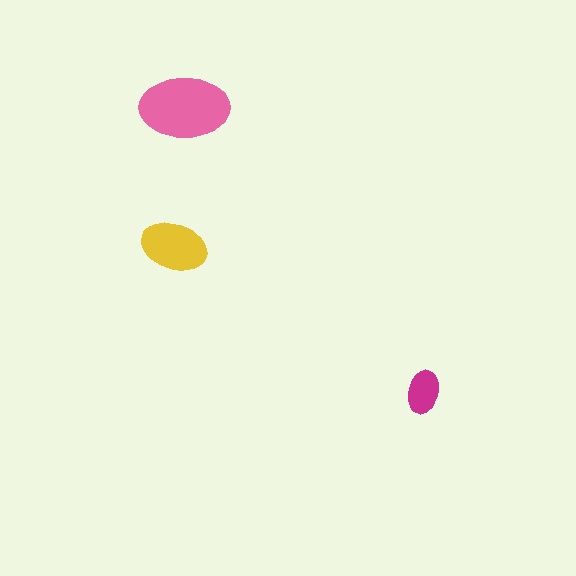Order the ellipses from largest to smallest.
the pink one, the yellow one, the magenta one.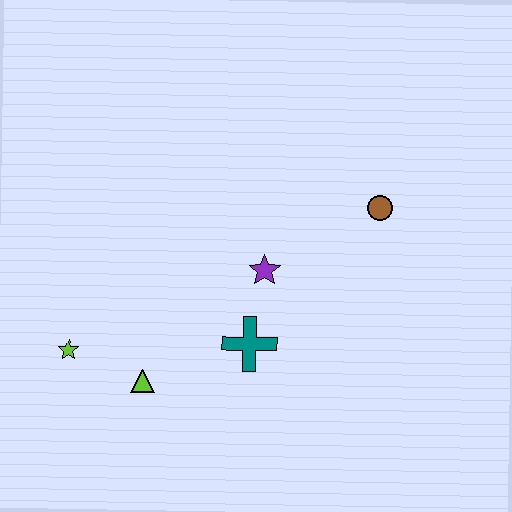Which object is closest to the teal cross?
The purple star is closest to the teal cross.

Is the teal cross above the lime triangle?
Yes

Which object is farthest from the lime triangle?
The brown circle is farthest from the lime triangle.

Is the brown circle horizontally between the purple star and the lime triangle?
No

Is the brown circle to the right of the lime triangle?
Yes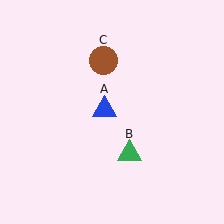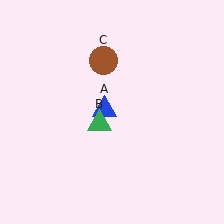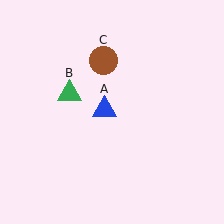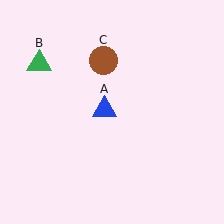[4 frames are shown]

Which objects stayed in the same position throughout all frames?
Blue triangle (object A) and brown circle (object C) remained stationary.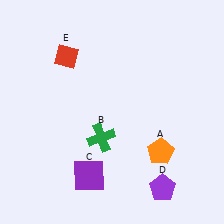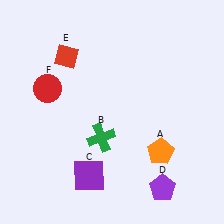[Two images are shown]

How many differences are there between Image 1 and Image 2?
There is 1 difference between the two images.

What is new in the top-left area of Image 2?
A red circle (F) was added in the top-left area of Image 2.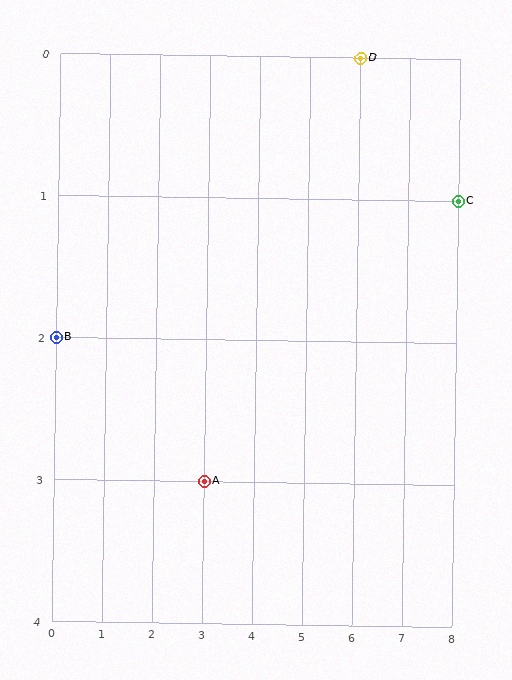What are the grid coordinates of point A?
Point A is at grid coordinates (3, 3).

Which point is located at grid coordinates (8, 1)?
Point C is at (8, 1).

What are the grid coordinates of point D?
Point D is at grid coordinates (6, 0).